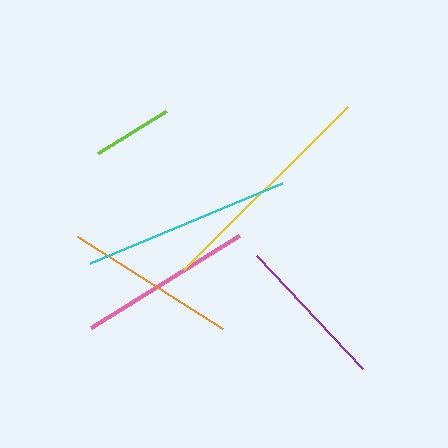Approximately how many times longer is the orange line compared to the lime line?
The orange line is approximately 2.2 times the length of the lime line.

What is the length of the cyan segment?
The cyan segment is approximately 208 pixels long.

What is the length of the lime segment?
The lime segment is approximately 79 pixels long.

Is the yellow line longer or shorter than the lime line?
The yellow line is longer than the lime line.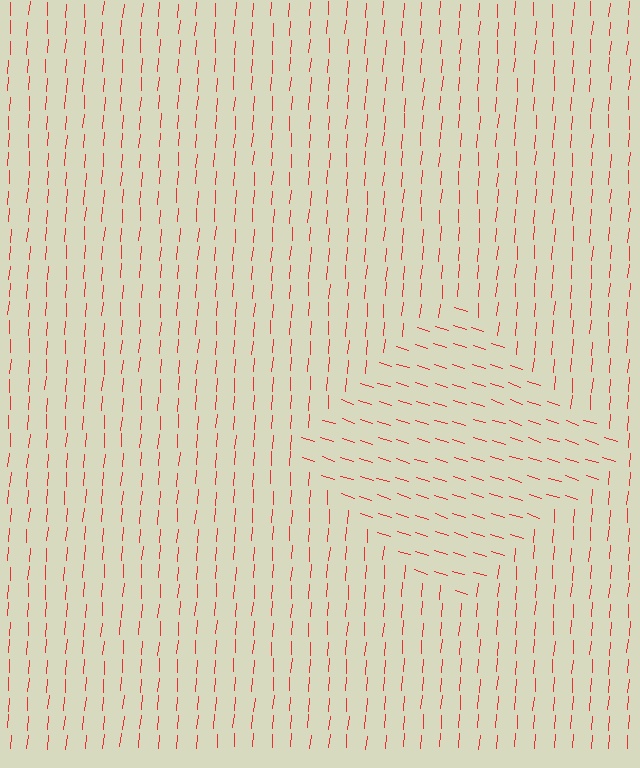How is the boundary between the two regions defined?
The boundary is defined purely by a change in line orientation (approximately 76 degrees difference). All lines are the same color and thickness.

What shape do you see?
I see a diamond.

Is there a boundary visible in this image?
Yes, there is a texture boundary formed by a change in line orientation.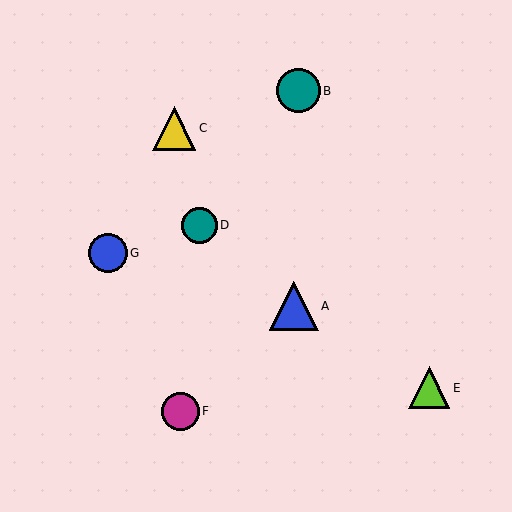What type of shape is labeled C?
Shape C is a yellow triangle.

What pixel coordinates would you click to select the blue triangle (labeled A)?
Click at (294, 306) to select the blue triangle A.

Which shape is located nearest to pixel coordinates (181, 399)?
The magenta circle (labeled F) at (181, 411) is nearest to that location.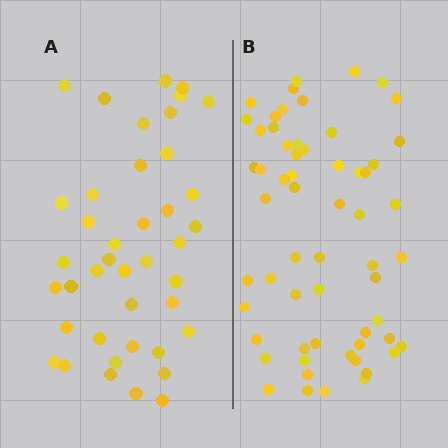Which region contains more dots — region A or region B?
Region B (the right region) has more dots.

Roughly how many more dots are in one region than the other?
Region B has approximately 20 more dots than region A.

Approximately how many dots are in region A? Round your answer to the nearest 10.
About 40 dots. (The exact count is 41, which rounds to 40.)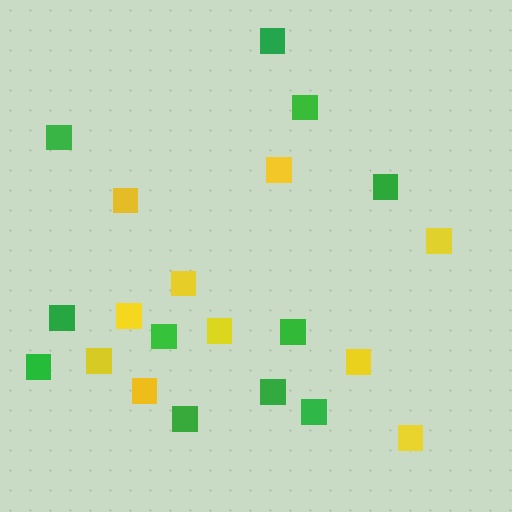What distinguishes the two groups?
There are 2 groups: one group of yellow squares (10) and one group of green squares (11).